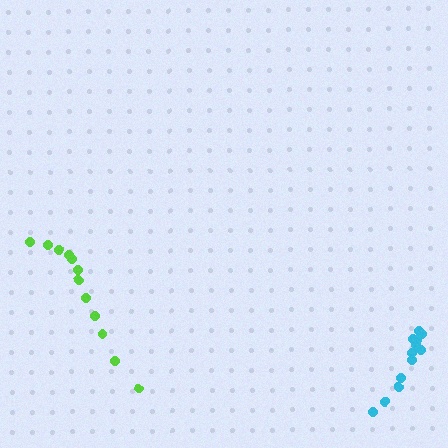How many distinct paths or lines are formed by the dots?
There are 2 distinct paths.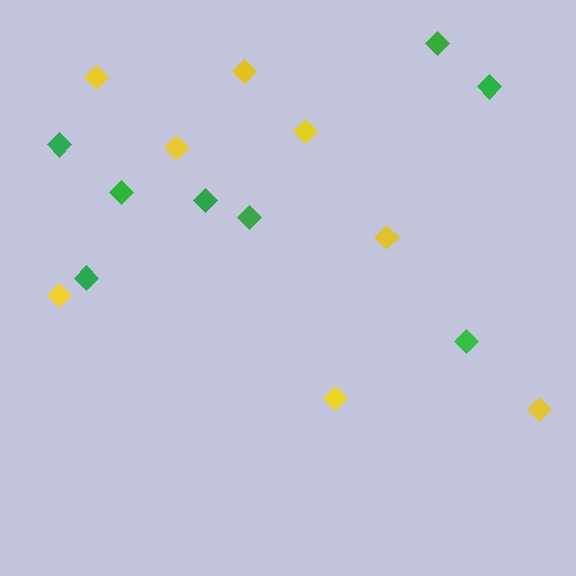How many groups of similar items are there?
There are 2 groups: one group of yellow diamonds (8) and one group of green diamonds (8).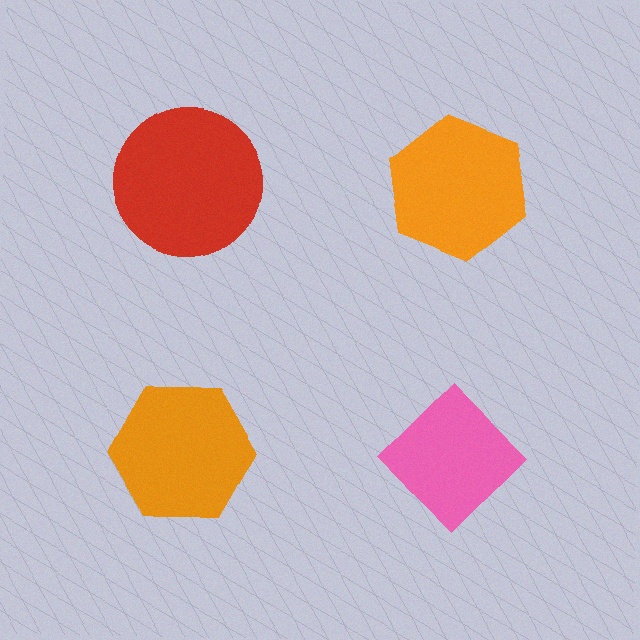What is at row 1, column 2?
An orange hexagon.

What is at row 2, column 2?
A pink diamond.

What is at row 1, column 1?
A red circle.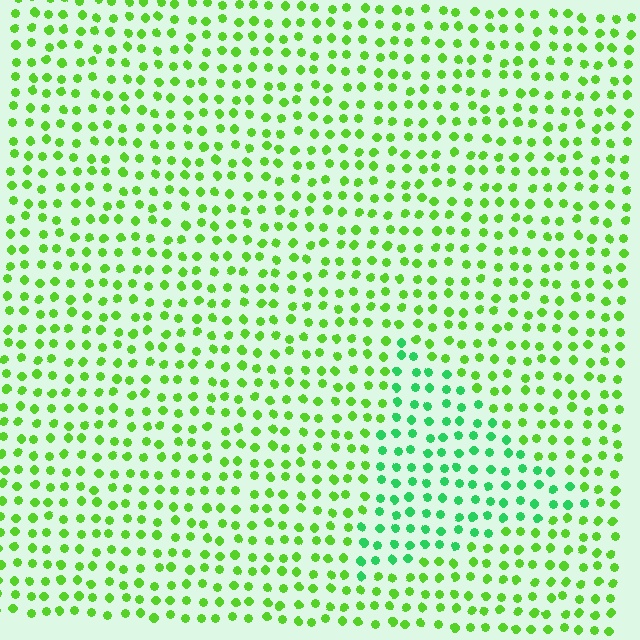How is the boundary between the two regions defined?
The boundary is defined purely by a slight shift in hue (about 35 degrees). Spacing, size, and orientation are identical on both sides.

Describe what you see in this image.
The image is filled with small lime elements in a uniform arrangement. A triangle-shaped region is visible where the elements are tinted to a slightly different hue, forming a subtle color boundary.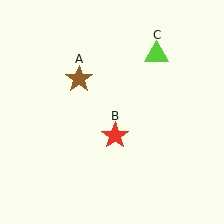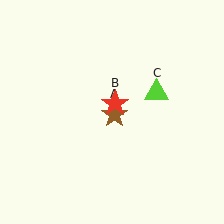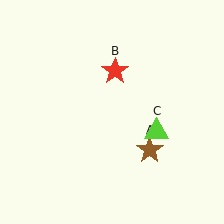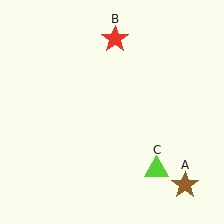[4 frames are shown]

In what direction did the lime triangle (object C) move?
The lime triangle (object C) moved down.